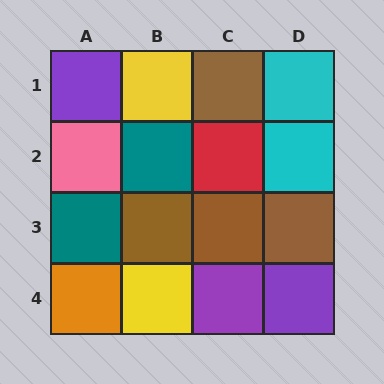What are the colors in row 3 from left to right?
Teal, brown, brown, brown.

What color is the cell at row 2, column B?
Teal.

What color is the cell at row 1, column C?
Brown.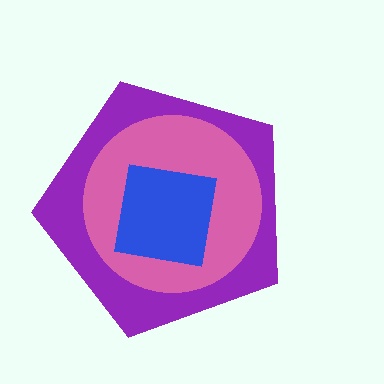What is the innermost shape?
The blue square.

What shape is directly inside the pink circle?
The blue square.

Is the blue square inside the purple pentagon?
Yes.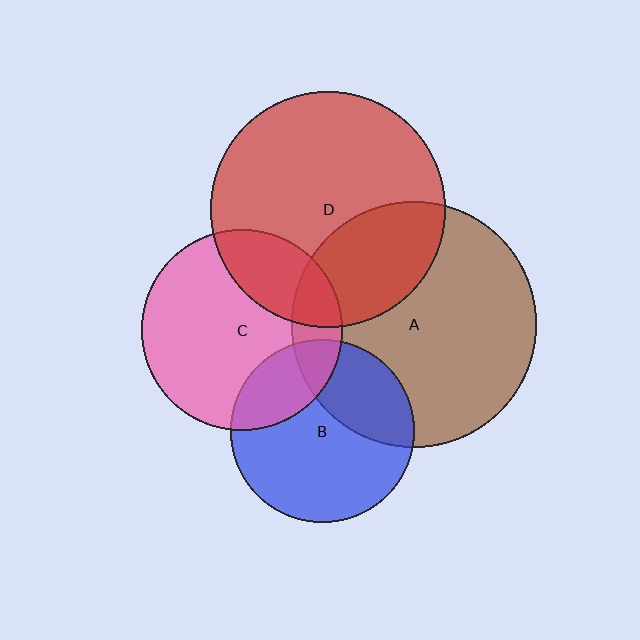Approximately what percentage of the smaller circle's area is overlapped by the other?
Approximately 25%.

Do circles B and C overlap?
Yes.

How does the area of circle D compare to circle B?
Approximately 1.6 times.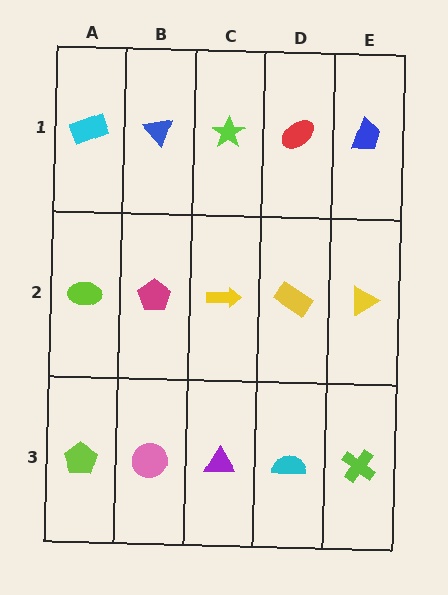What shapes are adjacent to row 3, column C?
A yellow arrow (row 2, column C), a pink circle (row 3, column B), a cyan semicircle (row 3, column D).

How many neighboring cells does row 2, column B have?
4.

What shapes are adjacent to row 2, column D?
A red ellipse (row 1, column D), a cyan semicircle (row 3, column D), a yellow arrow (row 2, column C), a yellow triangle (row 2, column E).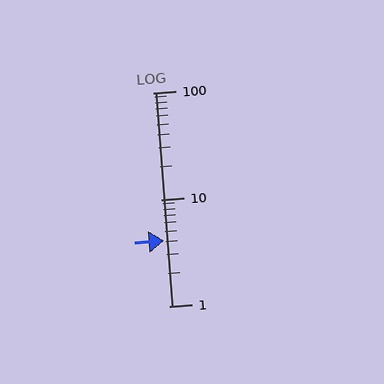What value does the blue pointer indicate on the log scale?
The pointer indicates approximately 4.1.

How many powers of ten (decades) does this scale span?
The scale spans 2 decades, from 1 to 100.